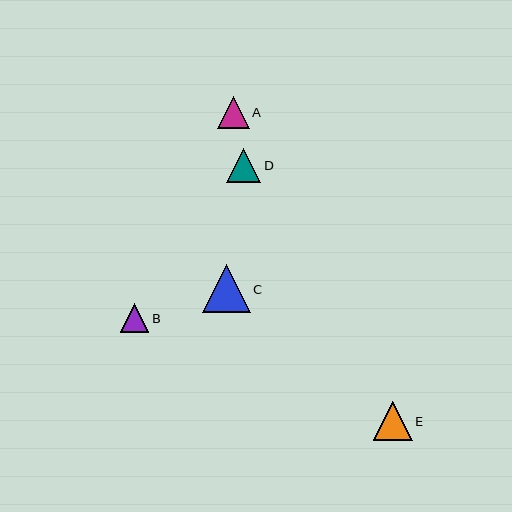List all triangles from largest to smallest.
From largest to smallest: C, E, D, A, B.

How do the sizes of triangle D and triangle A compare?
Triangle D and triangle A are approximately the same size.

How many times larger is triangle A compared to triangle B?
Triangle A is approximately 1.1 times the size of triangle B.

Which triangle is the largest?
Triangle C is the largest with a size of approximately 48 pixels.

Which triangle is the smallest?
Triangle B is the smallest with a size of approximately 29 pixels.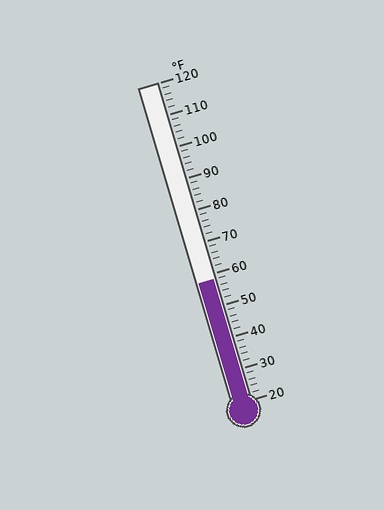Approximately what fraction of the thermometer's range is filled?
The thermometer is filled to approximately 40% of its range.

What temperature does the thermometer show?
The thermometer shows approximately 58°F.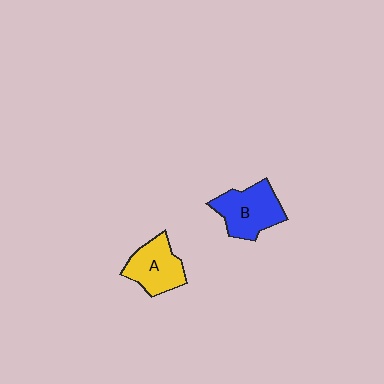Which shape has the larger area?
Shape B (blue).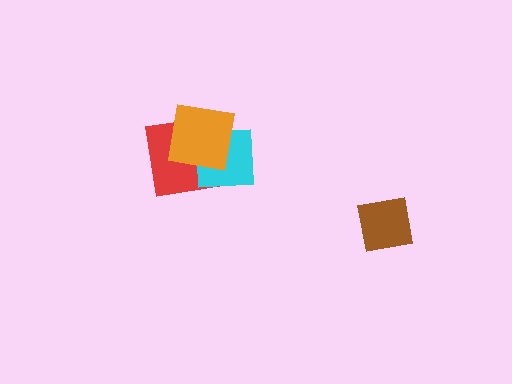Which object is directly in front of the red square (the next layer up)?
The cyan square is directly in front of the red square.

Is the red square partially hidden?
Yes, it is partially covered by another shape.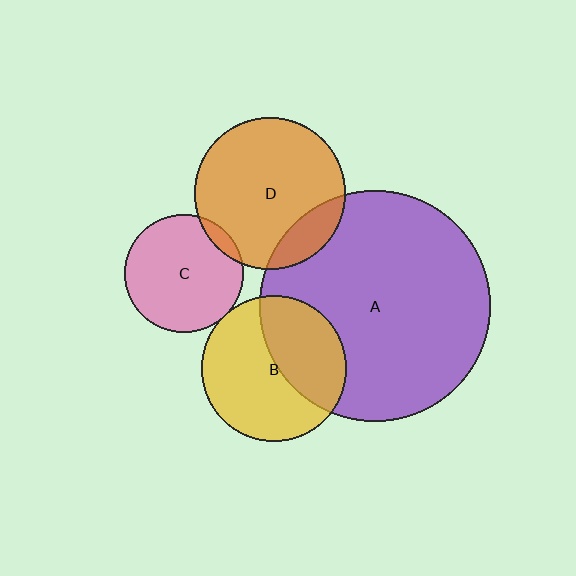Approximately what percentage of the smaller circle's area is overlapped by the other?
Approximately 15%.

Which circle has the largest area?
Circle A (purple).